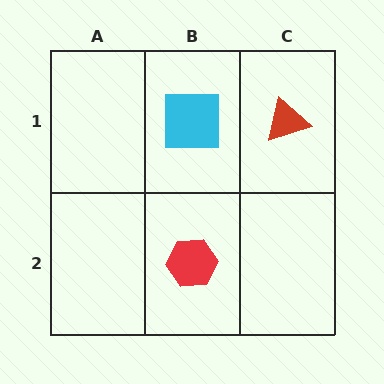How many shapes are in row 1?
2 shapes.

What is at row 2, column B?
A red hexagon.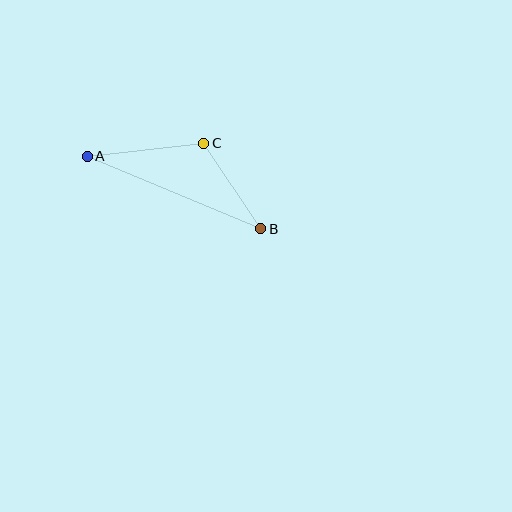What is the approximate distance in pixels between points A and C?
The distance between A and C is approximately 117 pixels.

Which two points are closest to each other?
Points B and C are closest to each other.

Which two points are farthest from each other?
Points A and B are farthest from each other.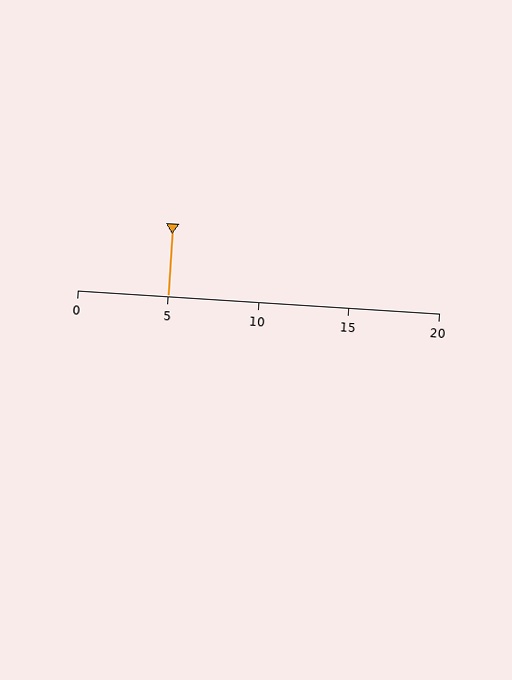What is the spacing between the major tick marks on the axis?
The major ticks are spaced 5 apart.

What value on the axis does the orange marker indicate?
The marker indicates approximately 5.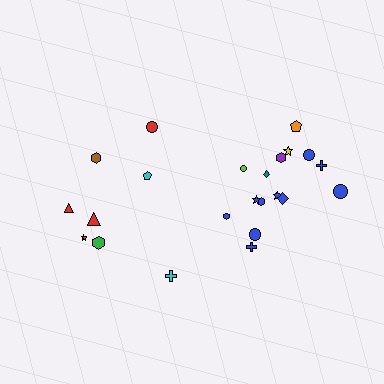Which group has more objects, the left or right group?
The right group.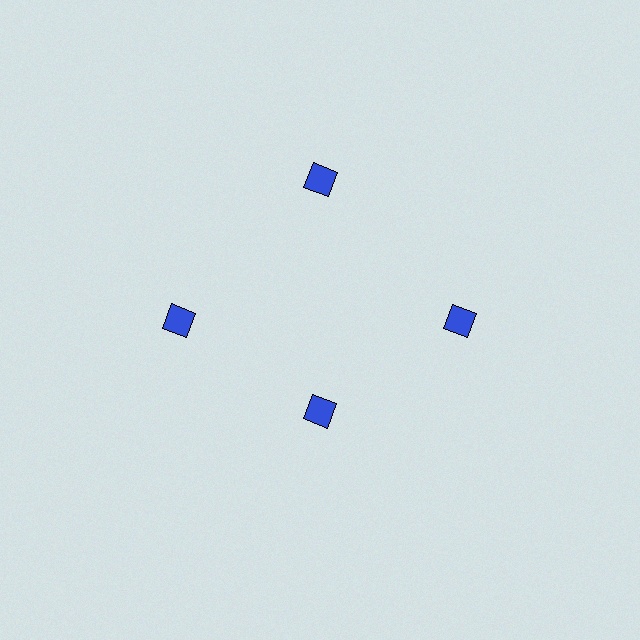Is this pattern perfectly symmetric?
No. The 4 blue squares are arranged in a ring, but one element near the 6 o'clock position is pulled inward toward the center, breaking the 4-fold rotational symmetry.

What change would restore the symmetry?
The symmetry would be restored by moving it outward, back onto the ring so that all 4 squares sit at equal angles and equal distance from the center.